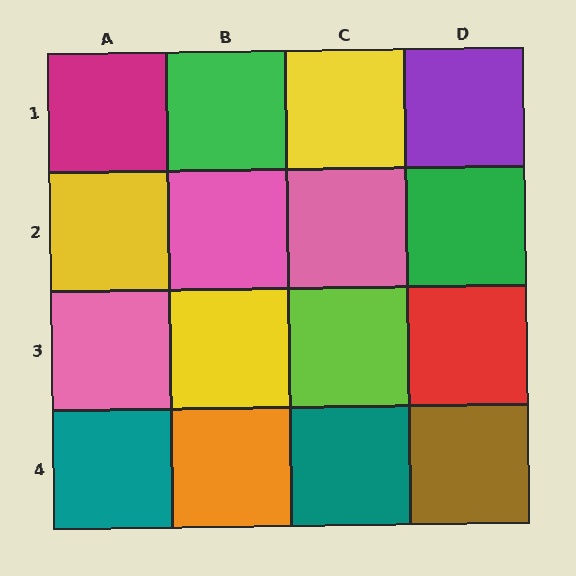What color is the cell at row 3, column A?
Pink.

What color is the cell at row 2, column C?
Pink.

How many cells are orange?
1 cell is orange.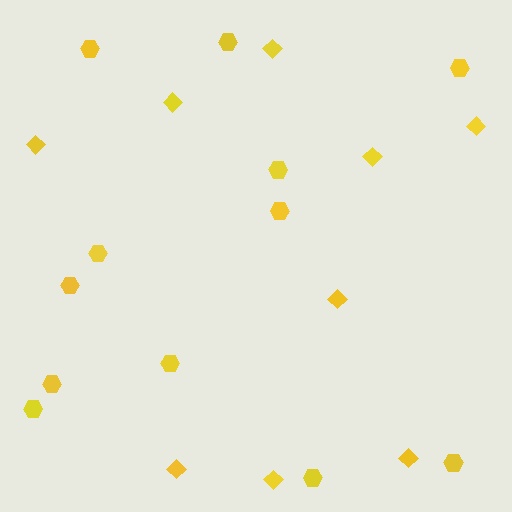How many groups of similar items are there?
There are 2 groups: one group of diamonds (9) and one group of hexagons (12).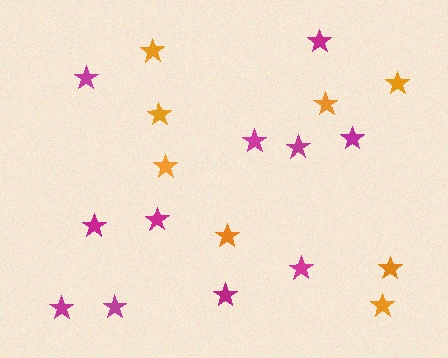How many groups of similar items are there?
There are 2 groups: one group of orange stars (8) and one group of magenta stars (11).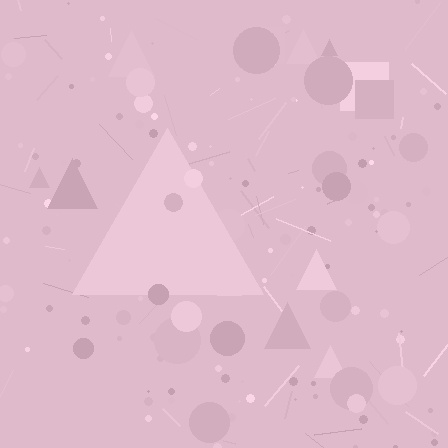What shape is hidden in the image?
A triangle is hidden in the image.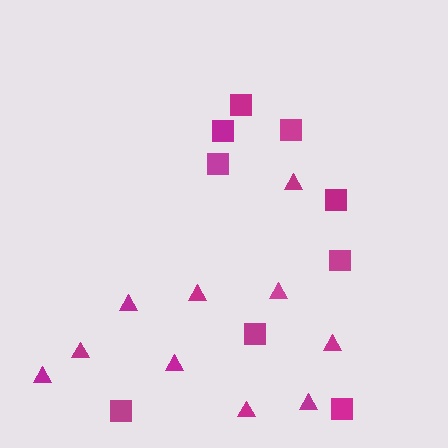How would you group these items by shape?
There are 2 groups: one group of triangles (10) and one group of squares (9).